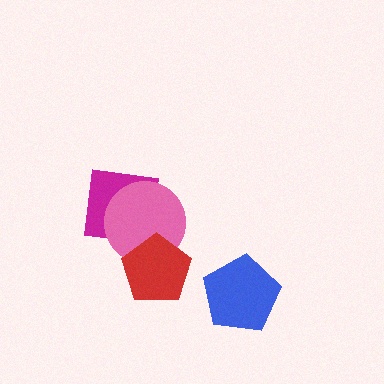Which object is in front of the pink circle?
The red pentagon is in front of the pink circle.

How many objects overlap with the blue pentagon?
0 objects overlap with the blue pentagon.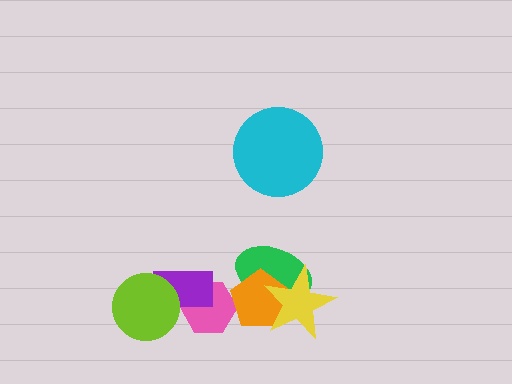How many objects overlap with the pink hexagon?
2 objects overlap with the pink hexagon.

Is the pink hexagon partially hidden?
Yes, it is partially covered by another shape.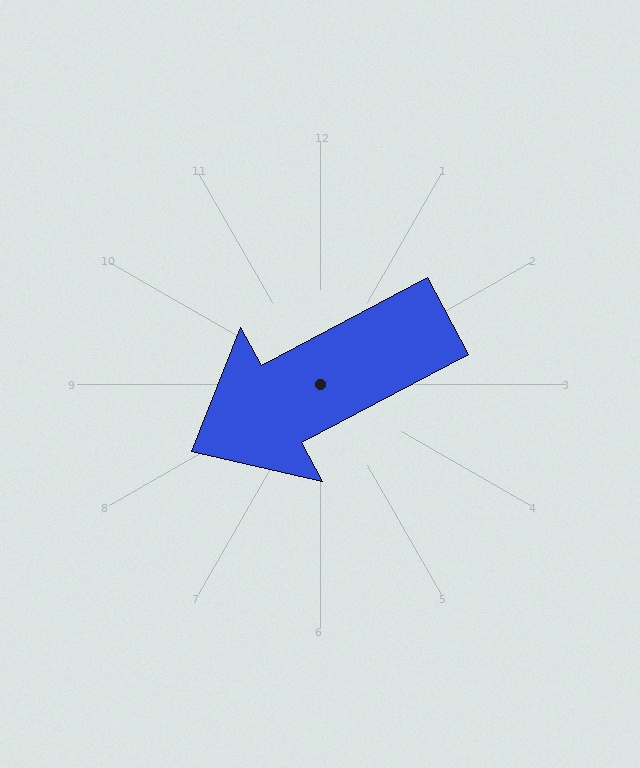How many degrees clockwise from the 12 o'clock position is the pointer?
Approximately 242 degrees.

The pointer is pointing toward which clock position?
Roughly 8 o'clock.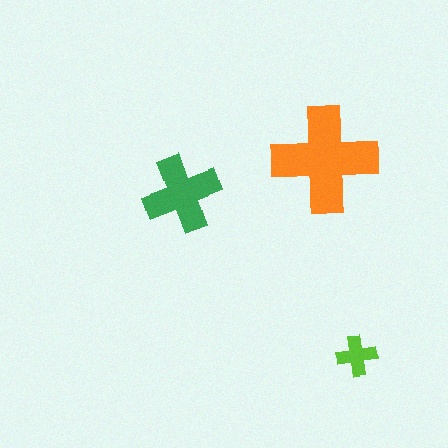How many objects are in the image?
There are 3 objects in the image.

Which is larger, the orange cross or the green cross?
The orange one.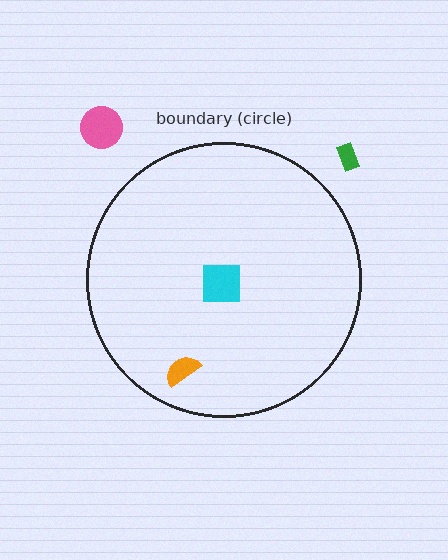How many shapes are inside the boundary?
2 inside, 2 outside.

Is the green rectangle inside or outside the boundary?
Outside.